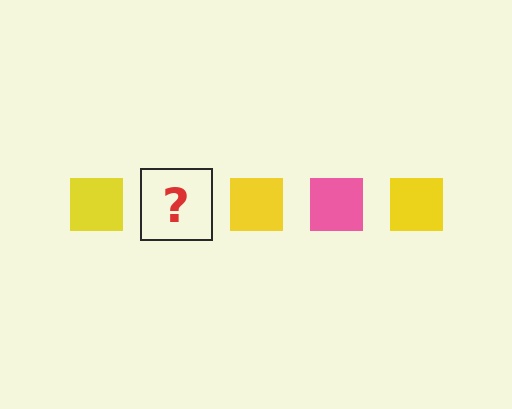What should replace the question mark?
The question mark should be replaced with a pink square.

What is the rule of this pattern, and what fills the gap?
The rule is that the pattern cycles through yellow, pink squares. The gap should be filled with a pink square.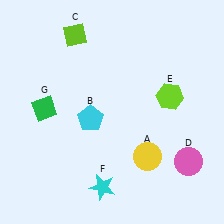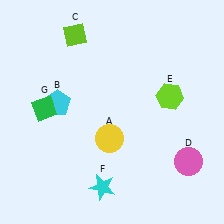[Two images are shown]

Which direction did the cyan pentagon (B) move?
The cyan pentagon (B) moved left.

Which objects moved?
The objects that moved are: the yellow circle (A), the cyan pentagon (B).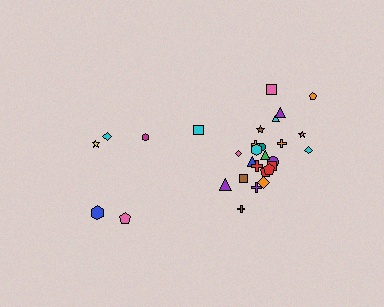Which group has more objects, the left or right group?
The right group.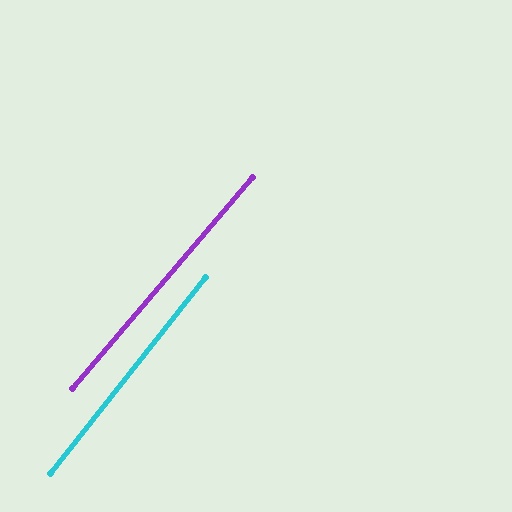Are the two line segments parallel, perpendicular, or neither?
Parallel — their directions differ by only 2.0°.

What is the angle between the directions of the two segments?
Approximately 2 degrees.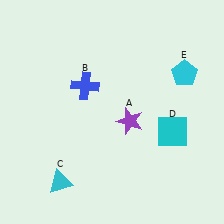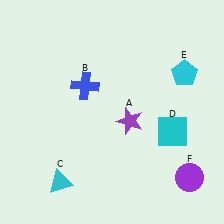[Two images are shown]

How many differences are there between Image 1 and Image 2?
There is 1 difference between the two images.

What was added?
A purple circle (F) was added in Image 2.